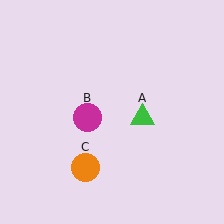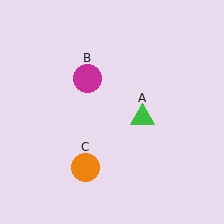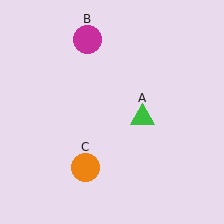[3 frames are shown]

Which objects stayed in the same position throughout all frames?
Green triangle (object A) and orange circle (object C) remained stationary.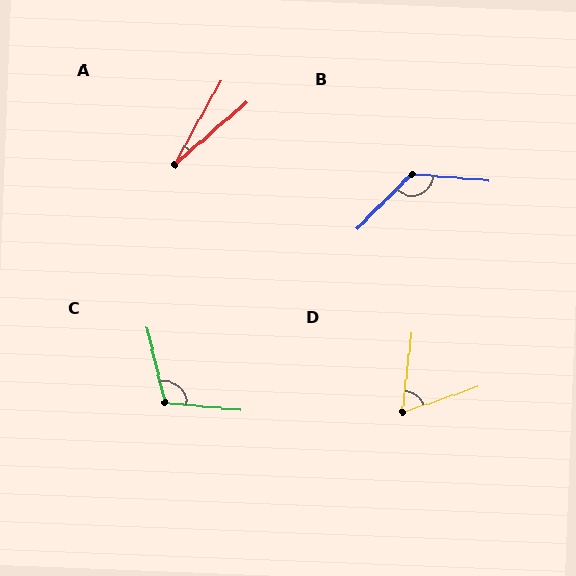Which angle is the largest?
B, at approximately 131 degrees.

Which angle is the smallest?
A, at approximately 21 degrees.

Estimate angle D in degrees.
Approximately 64 degrees.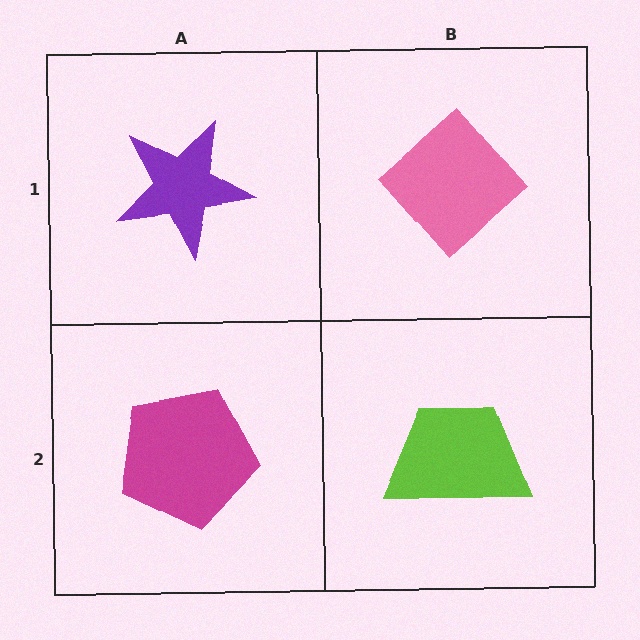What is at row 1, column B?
A pink diamond.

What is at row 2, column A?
A magenta pentagon.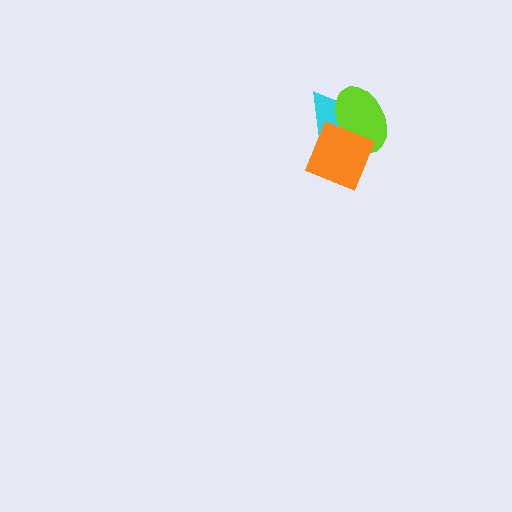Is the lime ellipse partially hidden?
Yes, it is partially covered by another shape.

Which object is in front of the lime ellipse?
The orange diamond is in front of the lime ellipse.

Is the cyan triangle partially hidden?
Yes, it is partially covered by another shape.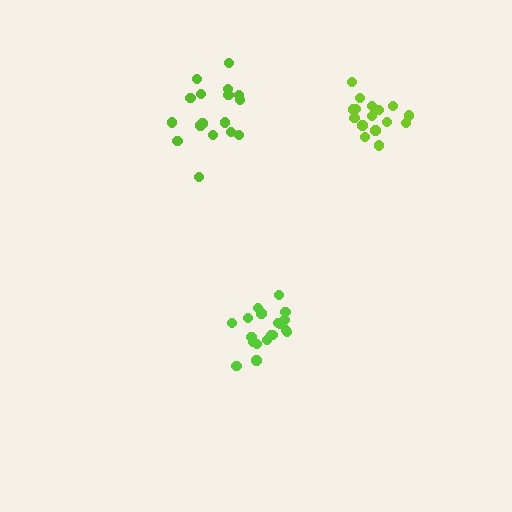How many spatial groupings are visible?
There are 3 spatial groupings.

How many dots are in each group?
Group 1: 16 dots, Group 2: 17 dots, Group 3: 19 dots (52 total).